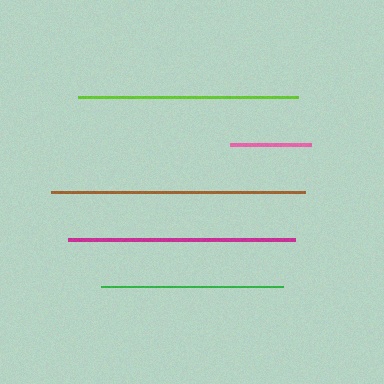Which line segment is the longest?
The brown line is the longest at approximately 254 pixels.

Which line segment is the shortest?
The pink line is the shortest at approximately 81 pixels.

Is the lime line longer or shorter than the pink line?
The lime line is longer than the pink line.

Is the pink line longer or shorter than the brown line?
The brown line is longer than the pink line.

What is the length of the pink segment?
The pink segment is approximately 81 pixels long.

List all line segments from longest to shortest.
From longest to shortest: brown, magenta, lime, green, pink.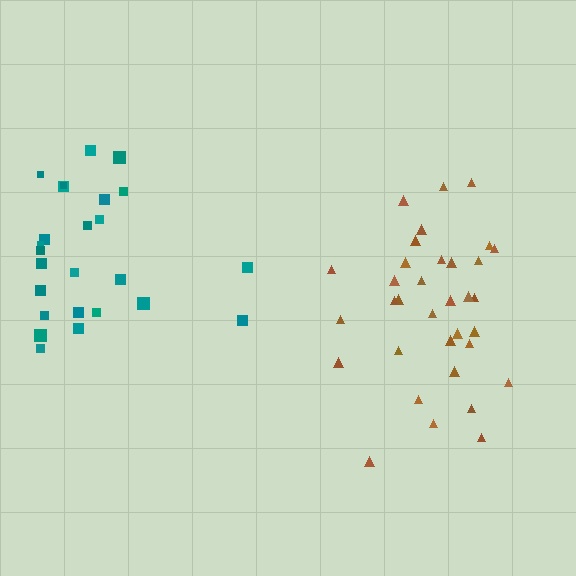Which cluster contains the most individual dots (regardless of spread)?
Brown (34).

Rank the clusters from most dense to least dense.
brown, teal.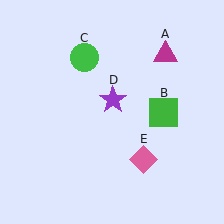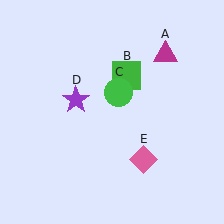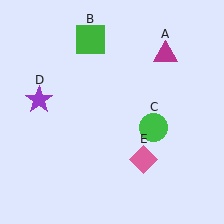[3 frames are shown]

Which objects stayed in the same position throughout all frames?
Magenta triangle (object A) and pink diamond (object E) remained stationary.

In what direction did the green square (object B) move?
The green square (object B) moved up and to the left.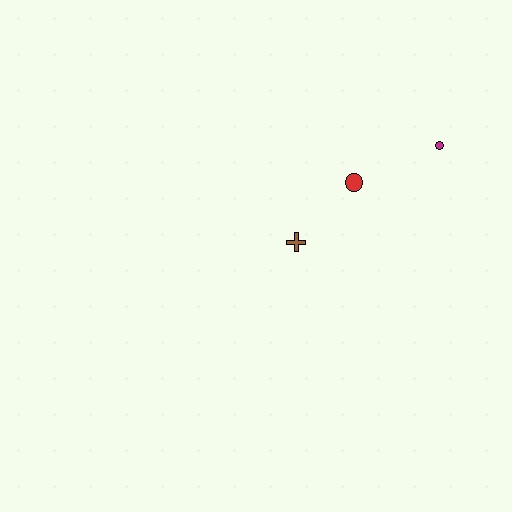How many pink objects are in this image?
There are no pink objects.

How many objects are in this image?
There are 3 objects.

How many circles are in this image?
There are 2 circles.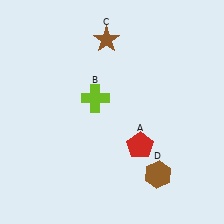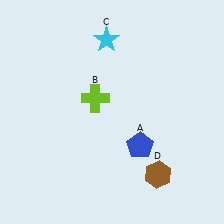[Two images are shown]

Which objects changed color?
A changed from red to blue. C changed from brown to cyan.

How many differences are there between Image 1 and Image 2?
There are 2 differences between the two images.